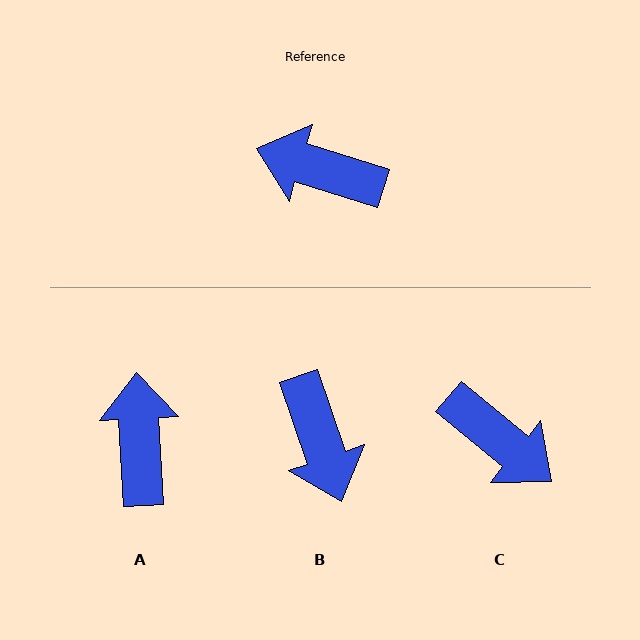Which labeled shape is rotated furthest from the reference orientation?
C, about 158 degrees away.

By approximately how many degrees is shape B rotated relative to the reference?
Approximately 126 degrees counter-clockwise.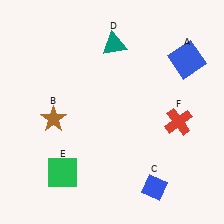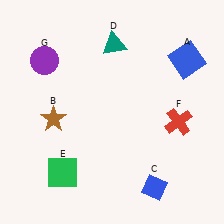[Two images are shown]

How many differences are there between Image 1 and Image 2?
There is 1 difference between the two images.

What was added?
A purple circle (G) was added in Image 2.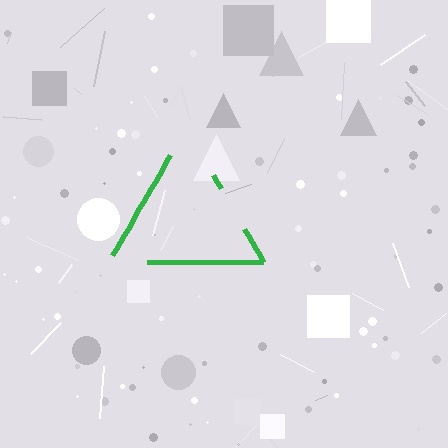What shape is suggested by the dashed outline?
The dashed outline suggests a triangle.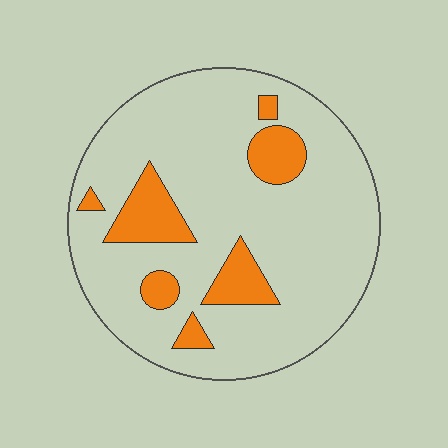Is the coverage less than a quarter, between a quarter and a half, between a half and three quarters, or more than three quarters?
Less than a quarter.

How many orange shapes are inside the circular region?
7.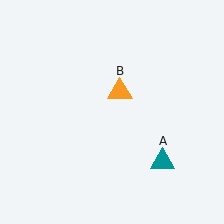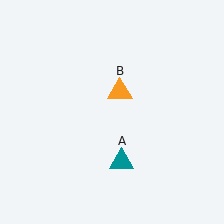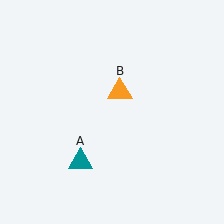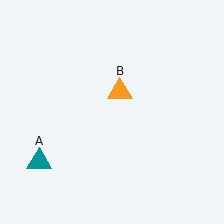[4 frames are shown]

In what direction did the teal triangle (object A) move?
The teal triangle (object A) moved left.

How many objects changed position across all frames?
1 object changed position: teal triangle (object A).